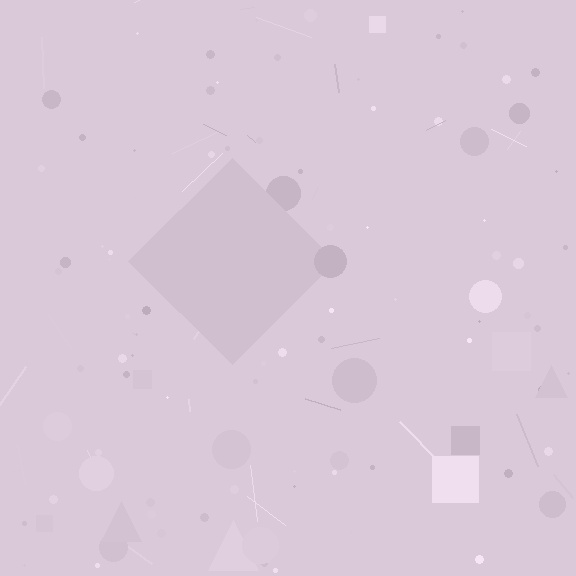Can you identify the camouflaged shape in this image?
The camouflaged shape is a diamond.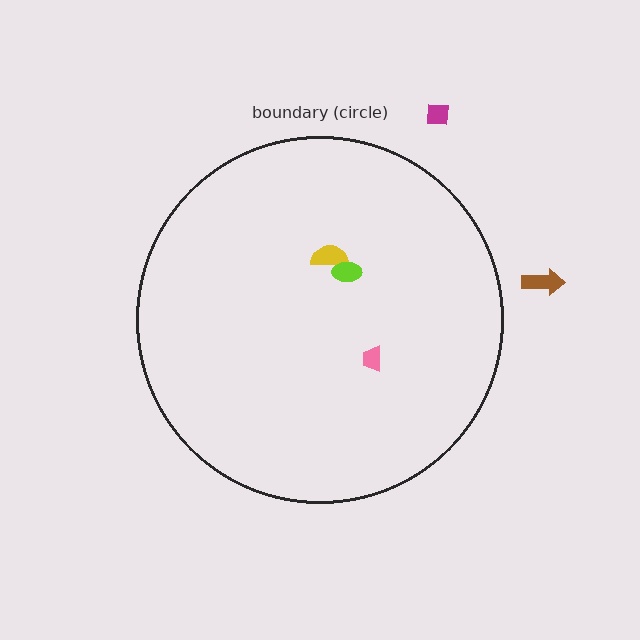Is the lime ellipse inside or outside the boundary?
Inside.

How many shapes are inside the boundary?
3 inside, 2 outside.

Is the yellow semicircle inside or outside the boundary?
Inside.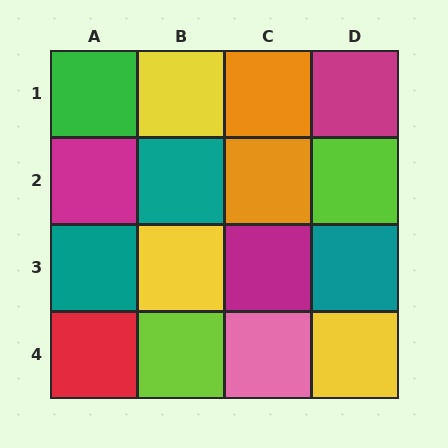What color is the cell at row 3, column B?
Yellow.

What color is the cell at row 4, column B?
Lime.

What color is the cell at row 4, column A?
Red.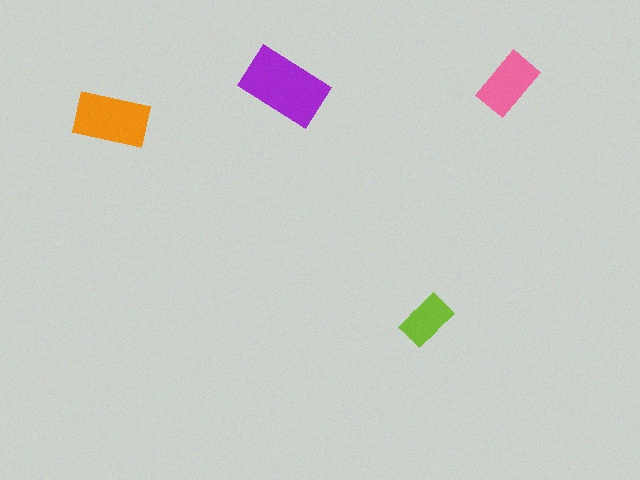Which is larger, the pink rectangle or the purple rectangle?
The purple one.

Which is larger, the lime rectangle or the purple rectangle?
The purple one.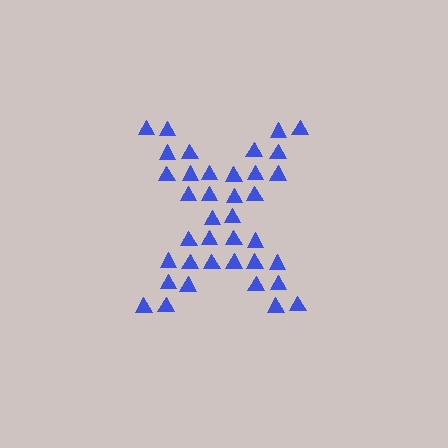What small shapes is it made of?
It is made of small triangles.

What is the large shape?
The large shape is the letter X.